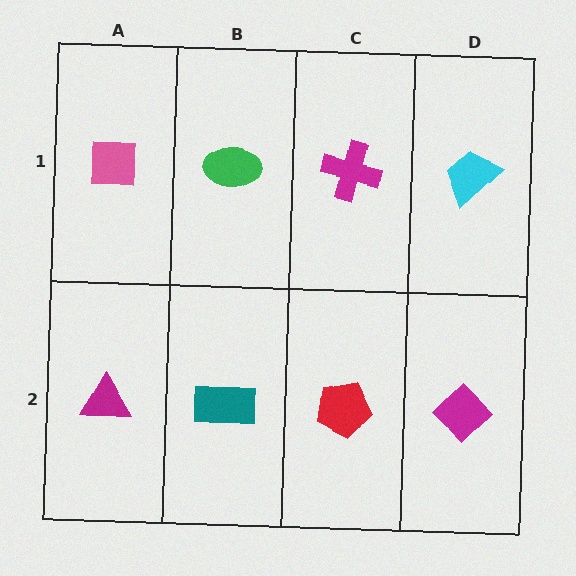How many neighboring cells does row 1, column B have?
3.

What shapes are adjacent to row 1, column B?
A teal rectangle (row 2, column B), a pink square (row 1, column A), a magenta cross (row 1, column C).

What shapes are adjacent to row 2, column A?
A pink square (row 1, column A), a teal rectangle (row 2, column B).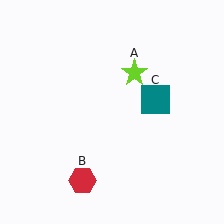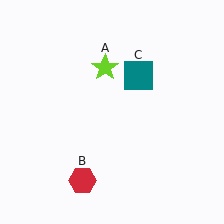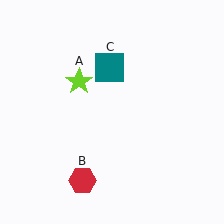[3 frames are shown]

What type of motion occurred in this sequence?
The lime star (object A), teal square (object C) rotated counterclockwise around the center of the scene.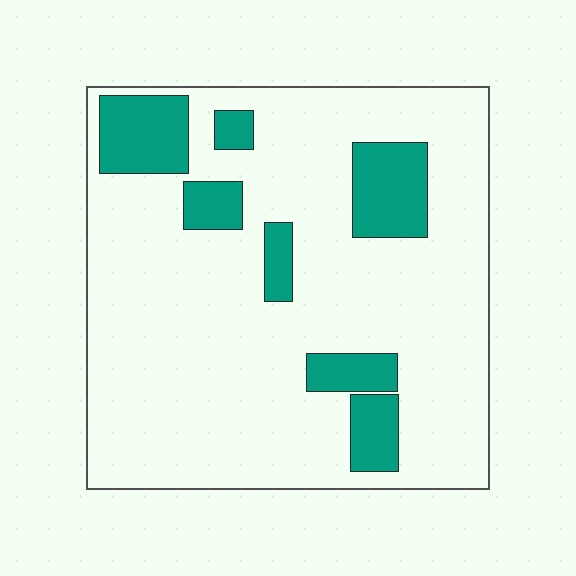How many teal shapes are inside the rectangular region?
7.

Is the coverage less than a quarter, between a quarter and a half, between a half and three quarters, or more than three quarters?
Less than a quarter.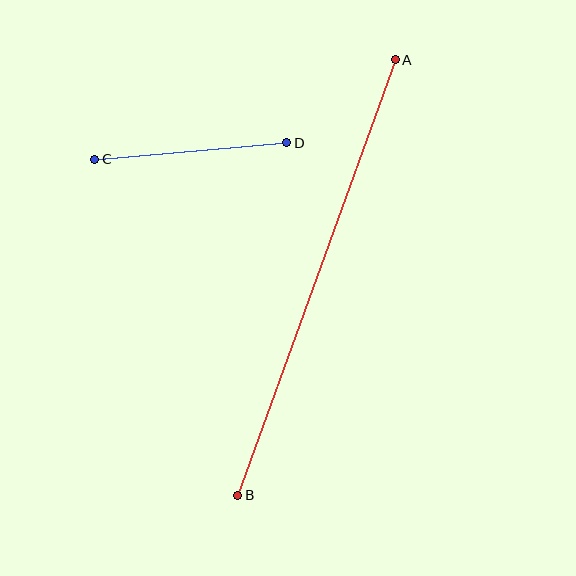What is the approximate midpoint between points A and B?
The midpoint is at approximately (316, 277) pixels.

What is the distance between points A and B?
The distance is approximately 463 pixels.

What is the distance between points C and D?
The distance is approximately 193 pixels.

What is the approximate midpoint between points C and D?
The midpoint is at approximately (191, 151) pixels.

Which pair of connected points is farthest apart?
Points A and B are farthest apart.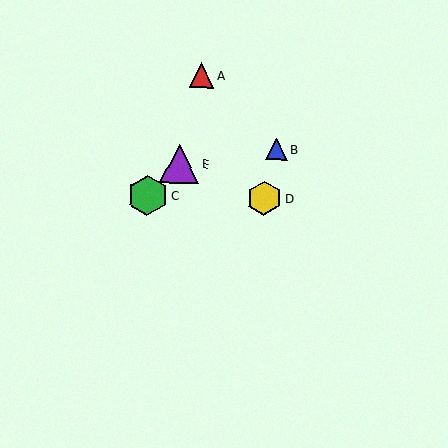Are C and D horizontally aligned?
Yes, both are at y≈195.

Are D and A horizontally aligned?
No, D is at y≈198 and A is at y≈75.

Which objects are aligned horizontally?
Objects C, D are aligned horizontally.